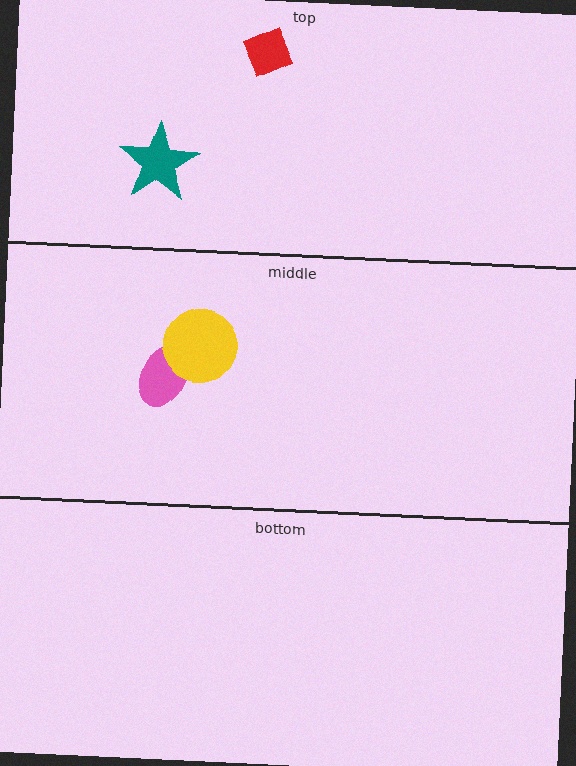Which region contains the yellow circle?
The middle region.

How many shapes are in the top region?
2.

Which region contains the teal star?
The top region.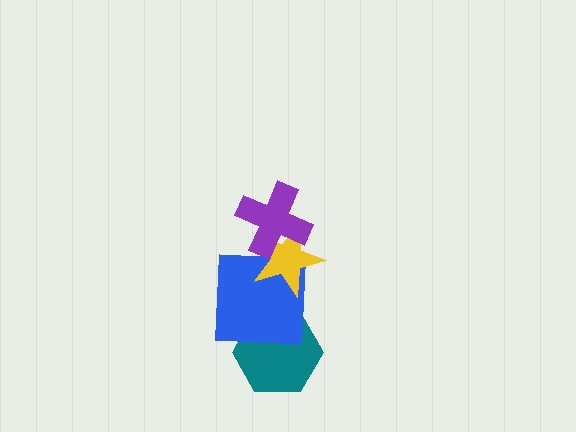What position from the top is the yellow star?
The yellow star is 2nd from the top.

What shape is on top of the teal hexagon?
The blue square is on top of the teal hexagon.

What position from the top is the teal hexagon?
The teal hexagon is 4th from the top.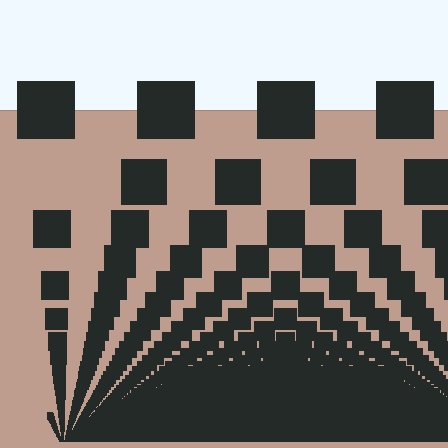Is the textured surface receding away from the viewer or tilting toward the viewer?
The surface appears to tilt toward the viewer. Texture elements get larger and sparser toward the top.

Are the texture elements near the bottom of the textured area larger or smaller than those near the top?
Smaller. The gradient is inverted — elements near the bottom are smaller and denser.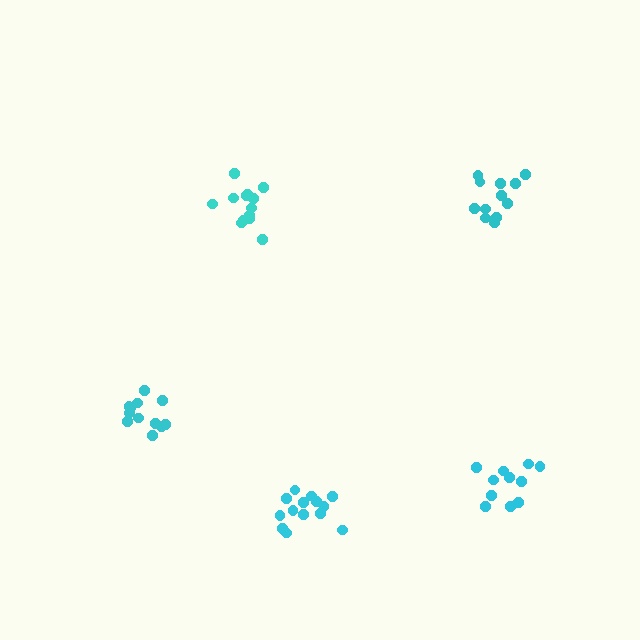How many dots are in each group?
Group 1: 13 dots, Group 2: 12 dots, Group 3: 14 dots, Group 4: 11 dots, Group 5: 12 dots (62 total).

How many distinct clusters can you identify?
There are 5 distinct clusters.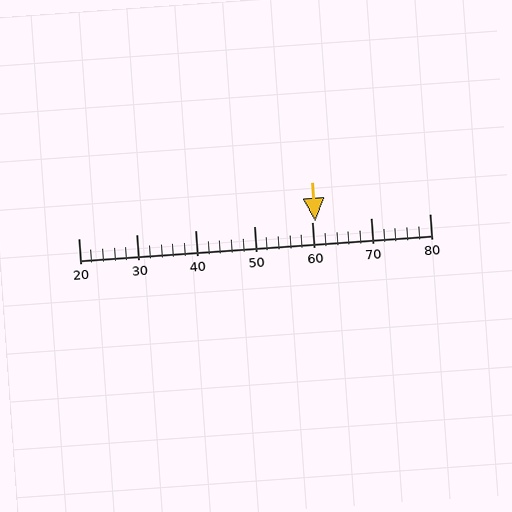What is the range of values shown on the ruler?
The ruler shows values from 20 to 80.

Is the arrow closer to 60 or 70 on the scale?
The arrow is closer to 60.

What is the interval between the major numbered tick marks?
The major tick marks are spaced 10 units apart.